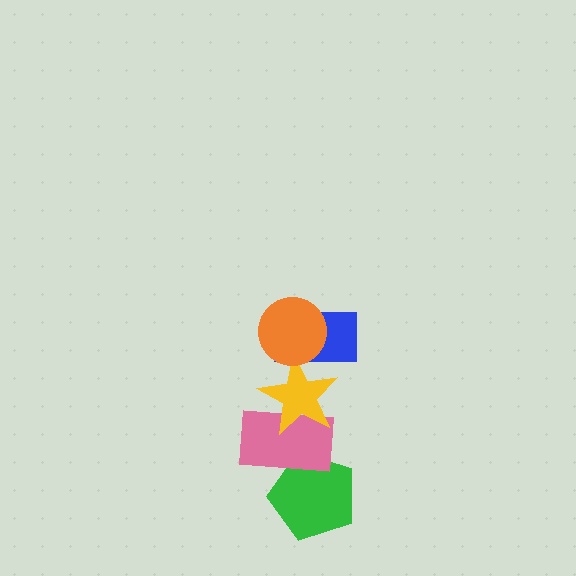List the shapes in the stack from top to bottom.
From top to bottom: the orange circle, the blue rectangle, the yellow star, the pink rectangle, the green pentagon.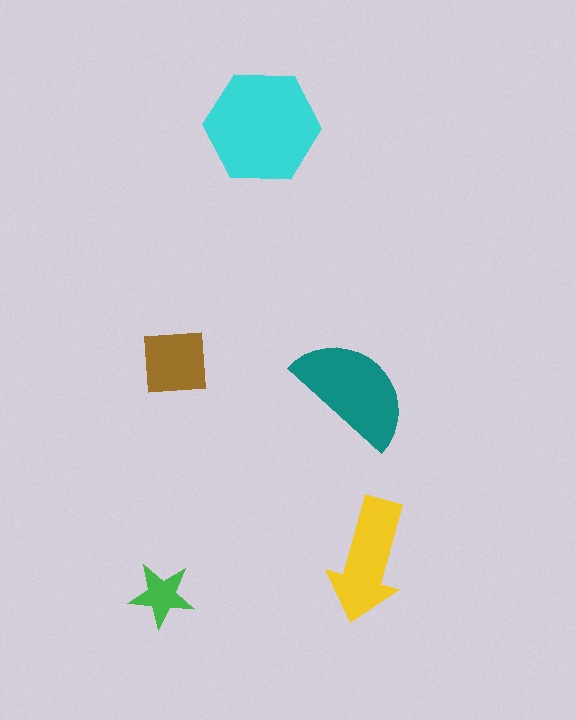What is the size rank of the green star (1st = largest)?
5th.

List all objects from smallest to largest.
The green star, the brown square, the yellow arrow, the teal semicircle, the cyan hexagon.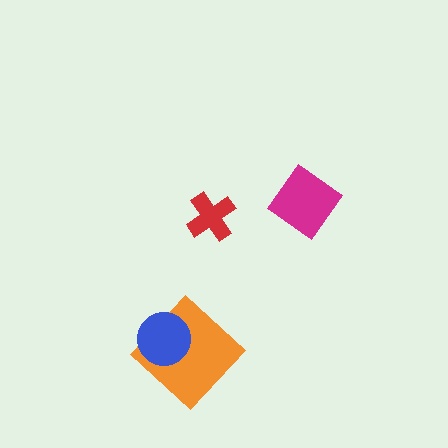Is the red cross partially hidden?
No, no other shape covers it.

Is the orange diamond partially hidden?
Yes, it is partially covered by another shape.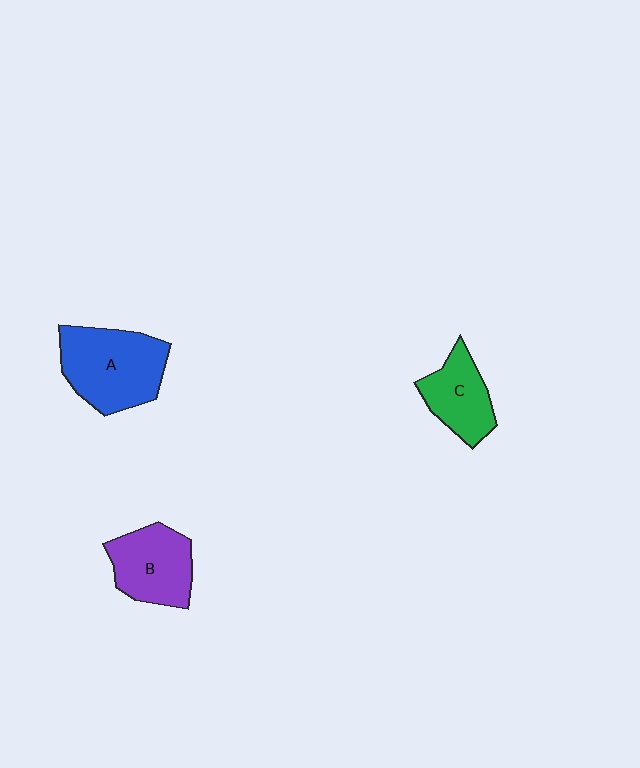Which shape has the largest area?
Shape A (blue).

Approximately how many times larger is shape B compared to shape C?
Approximately 1.2 times.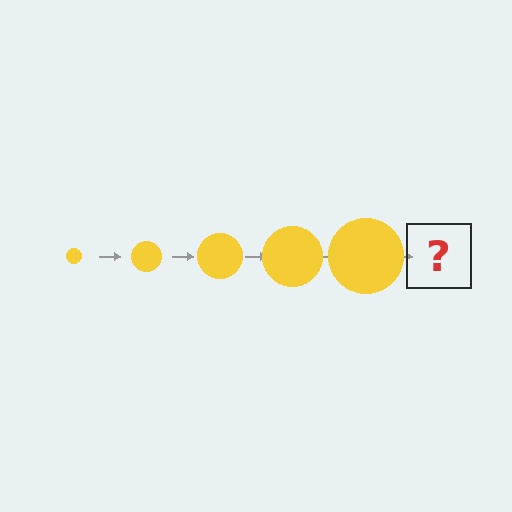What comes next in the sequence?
The next element should be a yellow circle, larger than the previous one.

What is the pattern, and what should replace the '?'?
The pattern is that the circle gets progressively larger each step. The '?' should be a yellow circle, larger than the previous one.